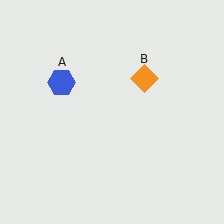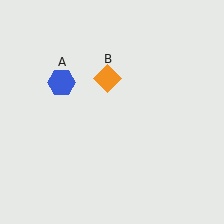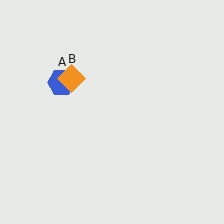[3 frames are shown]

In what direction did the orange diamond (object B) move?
The orange diamond (object B) moved left.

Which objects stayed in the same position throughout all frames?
Blue hexagon (object A) remained stationary.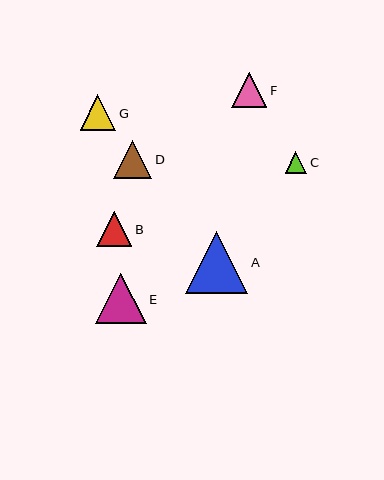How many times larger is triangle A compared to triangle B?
Triangle A is approximately 1.7 times the size of triangle B.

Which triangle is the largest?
Triangle A is the largest with a size of approximately 62 pixels.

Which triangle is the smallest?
Triangle C is the smallest with a size of approximately 22 pixels.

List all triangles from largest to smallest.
From largest to smallest: A, E, D, G, B, F, C.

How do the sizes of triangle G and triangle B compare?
Triangle G and triangle B are approximately the same size.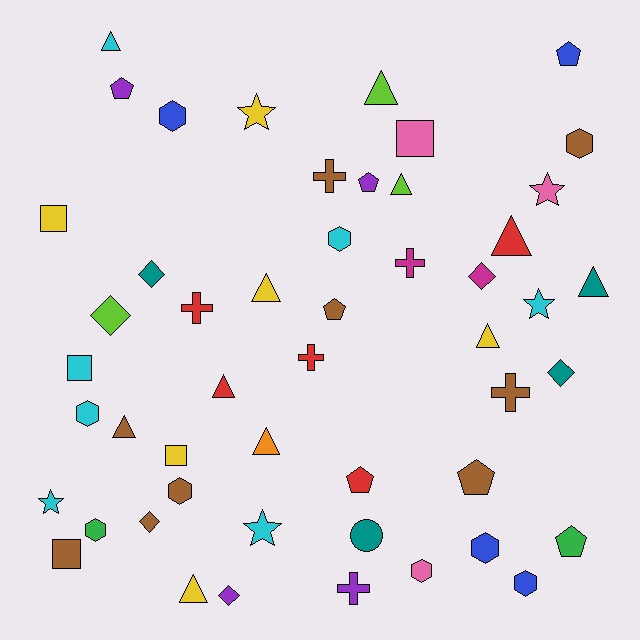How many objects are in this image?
There are 50 objects.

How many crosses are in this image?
There are 6 crosses.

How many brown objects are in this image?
There are 9 brown objects.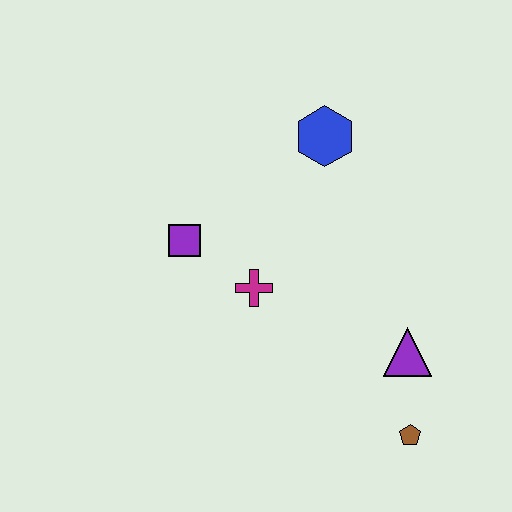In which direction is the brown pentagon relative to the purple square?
The brown pentagon is to the right of the purple square.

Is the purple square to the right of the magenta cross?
No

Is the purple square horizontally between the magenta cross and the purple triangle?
No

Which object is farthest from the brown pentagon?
The blue hexagon is farthest from the brown pentagon.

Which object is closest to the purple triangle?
The brown pentagon is closest to the purple triangle.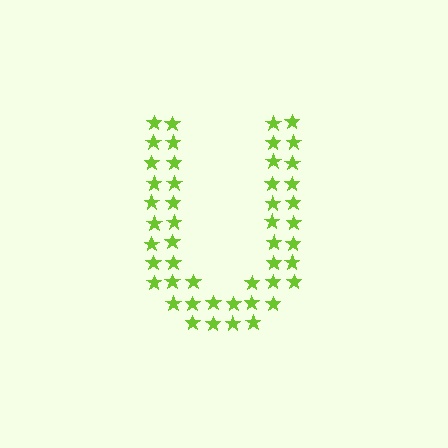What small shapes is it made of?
It is made of small stars.